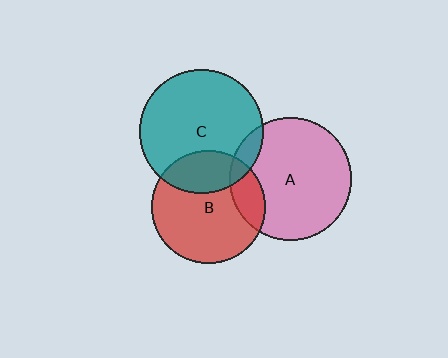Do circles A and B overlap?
Yes.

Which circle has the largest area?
Circle C (teal).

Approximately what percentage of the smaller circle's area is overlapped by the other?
Approximately 15%.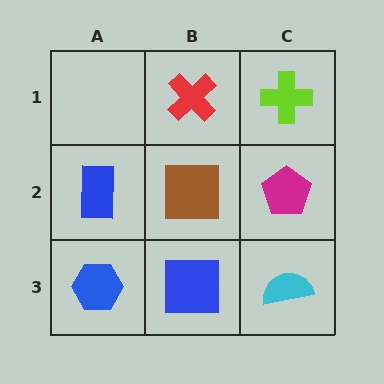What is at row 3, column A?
A blue hexagon.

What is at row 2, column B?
A brown square.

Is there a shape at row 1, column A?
No, that cell is empty.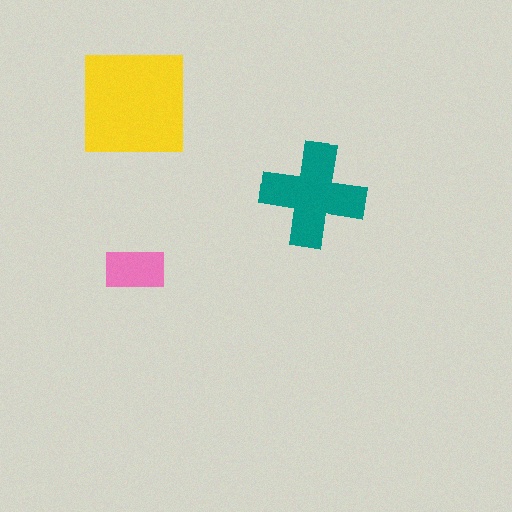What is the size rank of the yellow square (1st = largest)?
1st.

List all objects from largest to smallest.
The yellow square, the teal cross, the pink rectangle.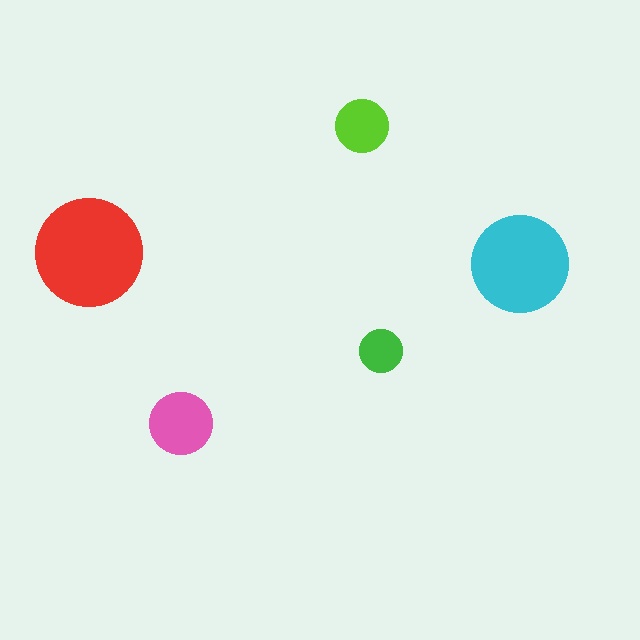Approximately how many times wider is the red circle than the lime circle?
About 2 times wider.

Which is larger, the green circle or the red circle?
The red one.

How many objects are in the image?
There are 5 objects in the image.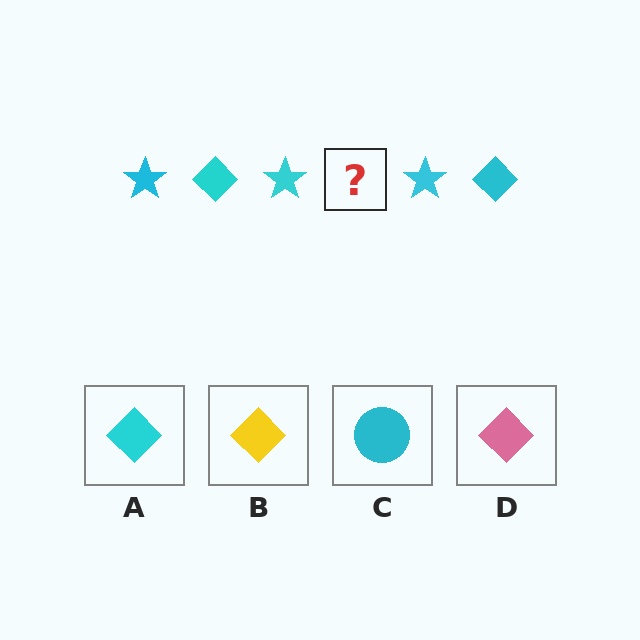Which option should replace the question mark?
Option A.